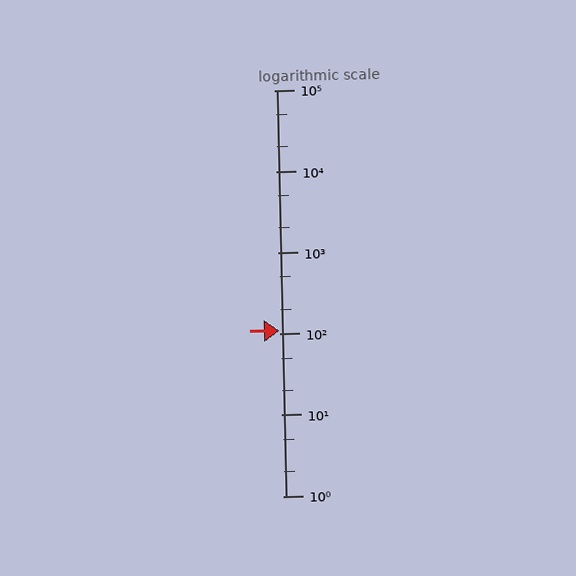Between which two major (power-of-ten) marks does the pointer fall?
The pointer is between 100 and 1000.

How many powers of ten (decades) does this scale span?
The scale spans 5 decades, from 1 to 100000.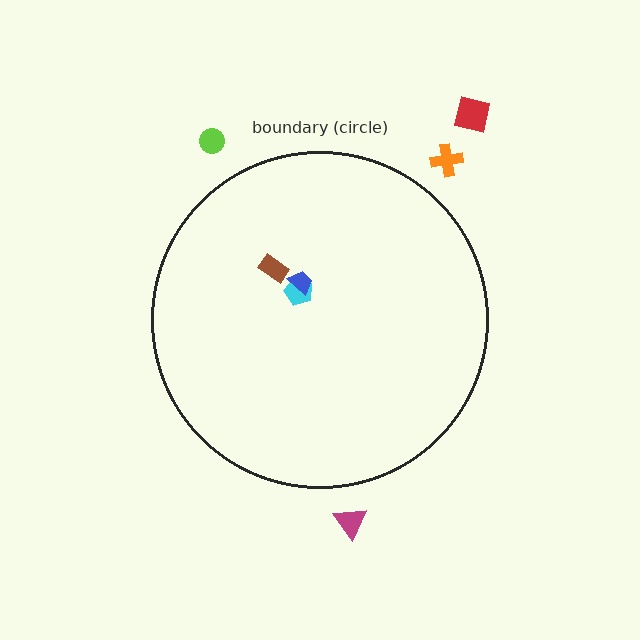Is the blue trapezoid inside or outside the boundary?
Inside.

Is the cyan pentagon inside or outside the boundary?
Inside.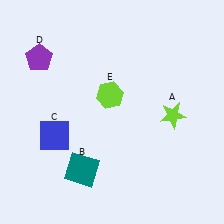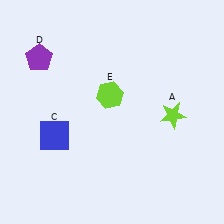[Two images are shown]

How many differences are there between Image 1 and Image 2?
There is 1 difference between the two images.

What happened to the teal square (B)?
The teal square (B) was removed in Image 2. It was in the bottom-left area of Image 1.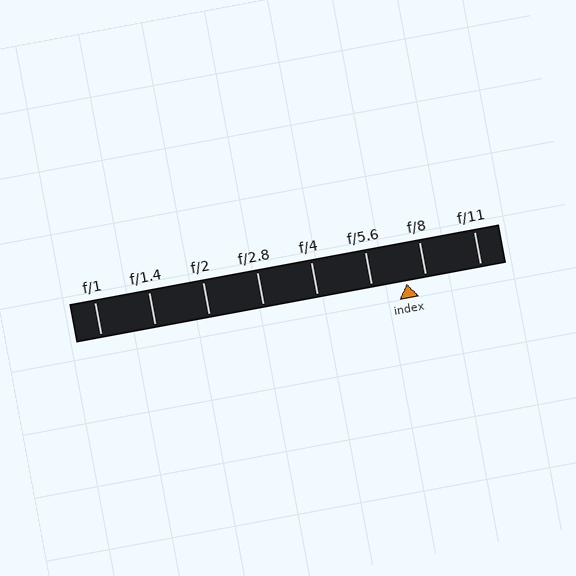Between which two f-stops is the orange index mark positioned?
The index mark is between f/5.6 and f/8.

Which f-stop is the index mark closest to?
The index mark is closest to f/8.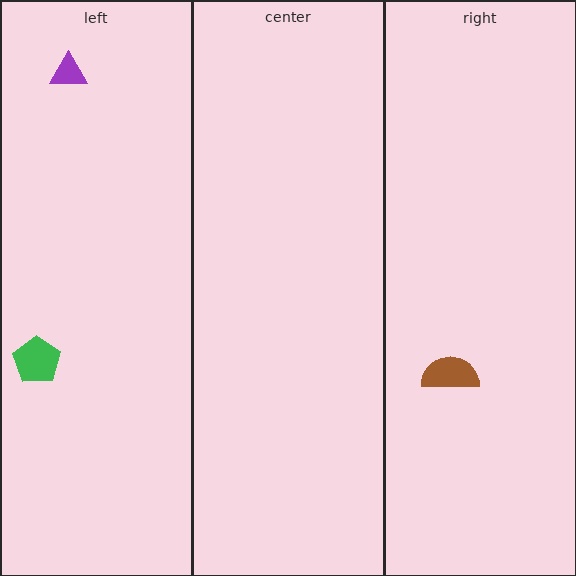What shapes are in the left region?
The green pentagon, the purple triangle.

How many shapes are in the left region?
2.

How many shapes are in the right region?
1.